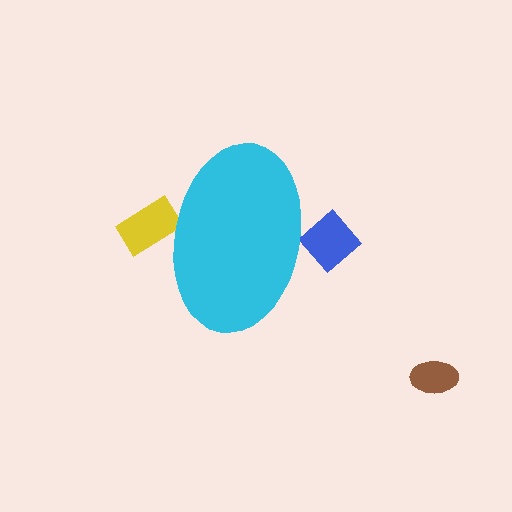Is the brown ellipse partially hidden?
No, the brown ellipse is fully visible.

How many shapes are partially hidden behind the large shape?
2 shapes are partially hidden.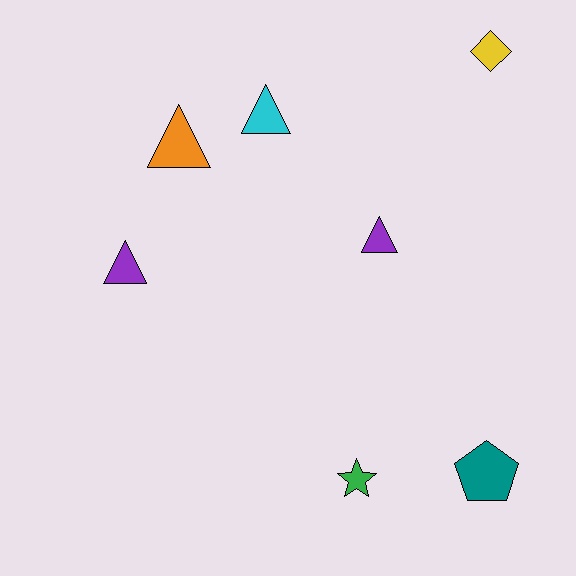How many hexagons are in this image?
There are no hexagons.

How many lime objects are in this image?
There are no lime objects.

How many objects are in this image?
There are 7 objects.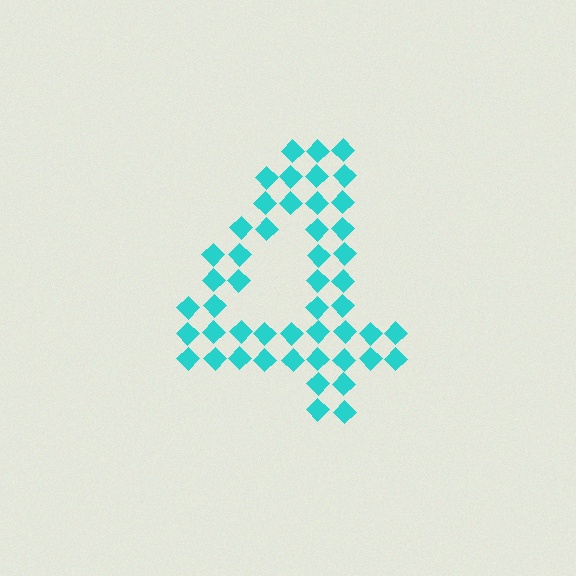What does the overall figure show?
The overall figure shows the digit 4.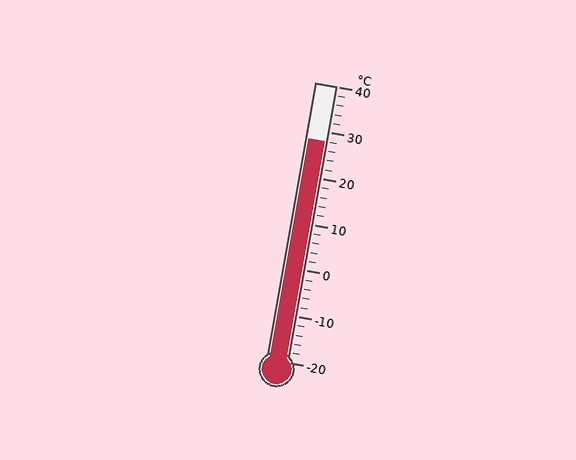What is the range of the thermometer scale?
The thermometer scale ranges from -20°C to 40°C.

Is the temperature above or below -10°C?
The temperature is above -10°C.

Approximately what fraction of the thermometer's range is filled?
The thermometer is filled to approximately 80% of its range.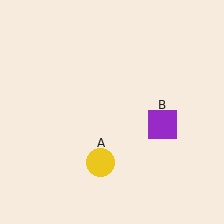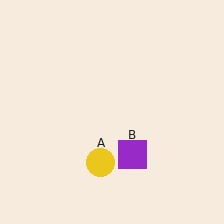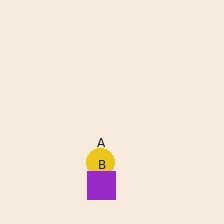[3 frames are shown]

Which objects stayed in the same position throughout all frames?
Yellow circle (object A) remained stationary.